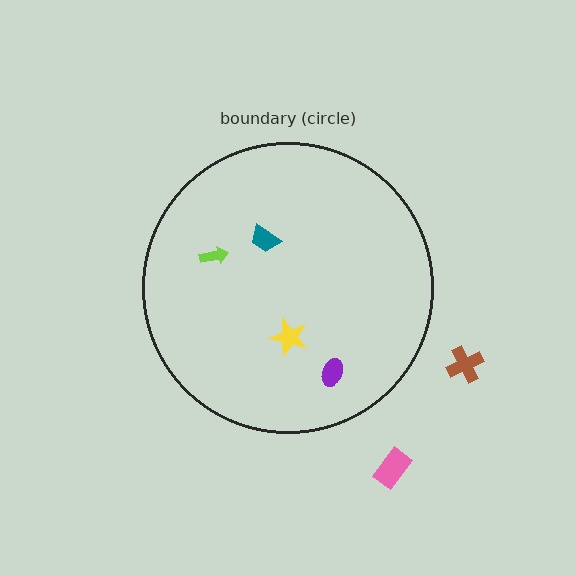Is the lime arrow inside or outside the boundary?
Inside.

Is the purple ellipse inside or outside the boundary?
Inside.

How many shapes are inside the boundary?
4 inside, 2 outside.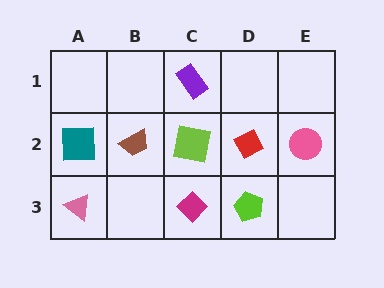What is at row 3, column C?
A magenta diamond.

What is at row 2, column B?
A brown trapezoid.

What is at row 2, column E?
A pink circle.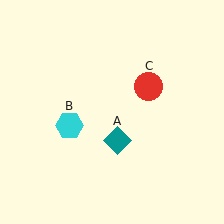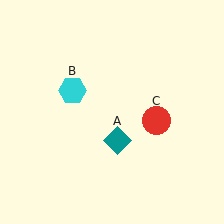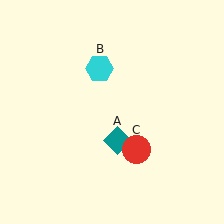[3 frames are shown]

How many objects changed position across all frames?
2 objects changed position: cyan hexagon (object B), red circle (object C).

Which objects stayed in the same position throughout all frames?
Teal diamond (object A) remained stationary.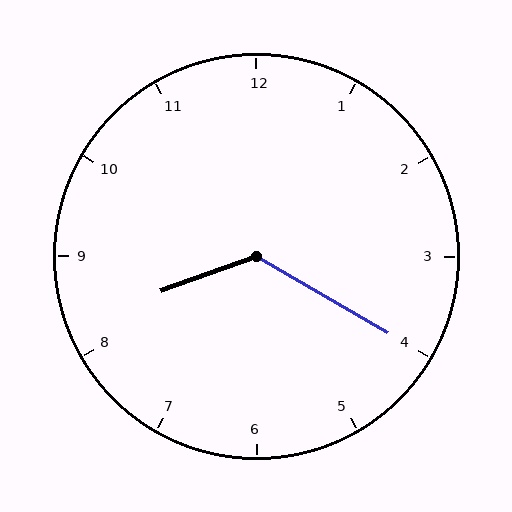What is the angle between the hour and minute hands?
Approximately 130 degrees.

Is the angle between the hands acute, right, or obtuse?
It is obtuse.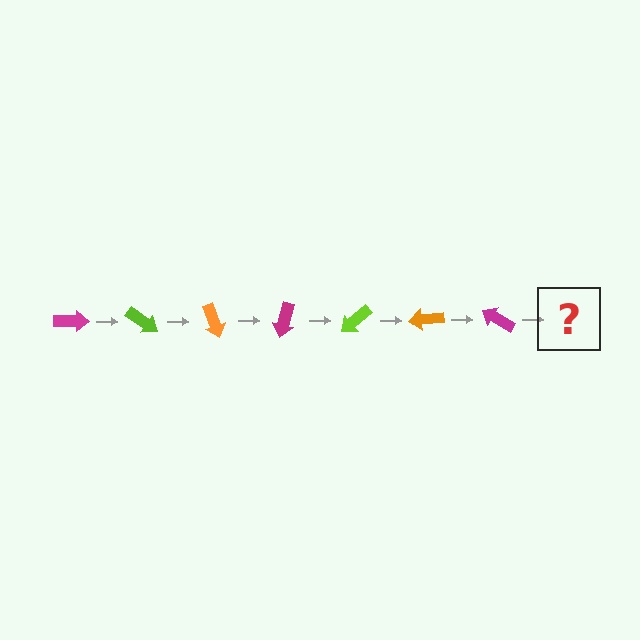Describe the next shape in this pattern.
It should be a lime arrow, rotated 245 degrees from the start.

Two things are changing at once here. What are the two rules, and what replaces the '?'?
The two rules are that it rotates 35 degrees each step and the color cycles through magenta, lime, and orange. The '?' should be a lime arrow, rotated 245 degrees from the start.